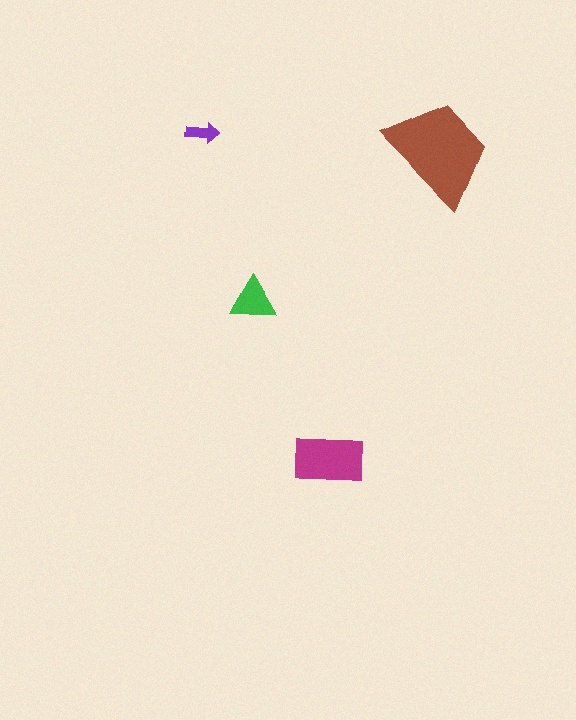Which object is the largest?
The brown trapezoid.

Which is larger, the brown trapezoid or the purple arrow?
The brown trapezoid.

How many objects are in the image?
There are 4 objects in the image.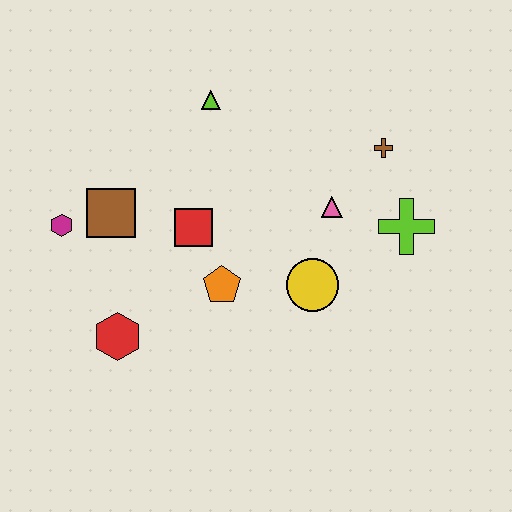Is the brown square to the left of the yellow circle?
Yes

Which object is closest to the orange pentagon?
The red square is closest to the orange pentagon.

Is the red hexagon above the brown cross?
No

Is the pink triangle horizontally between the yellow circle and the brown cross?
Yes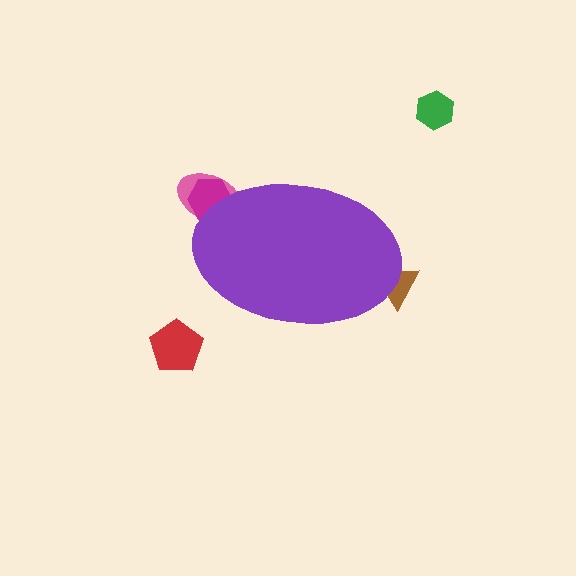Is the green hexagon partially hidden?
No, the green hexagon is fully visible.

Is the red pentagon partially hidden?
No, the red pentagon is fully visible.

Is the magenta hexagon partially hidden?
Yes, the magenta hexagon is partially hidden behind the purple ellipse.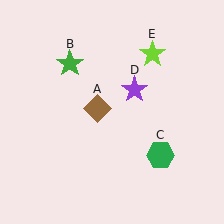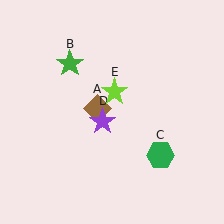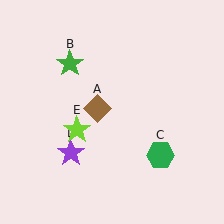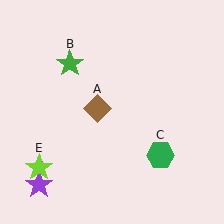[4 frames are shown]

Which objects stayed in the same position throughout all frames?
Brown diamond (object A) and green star (object B) and green hexagon (object C) remained stationary.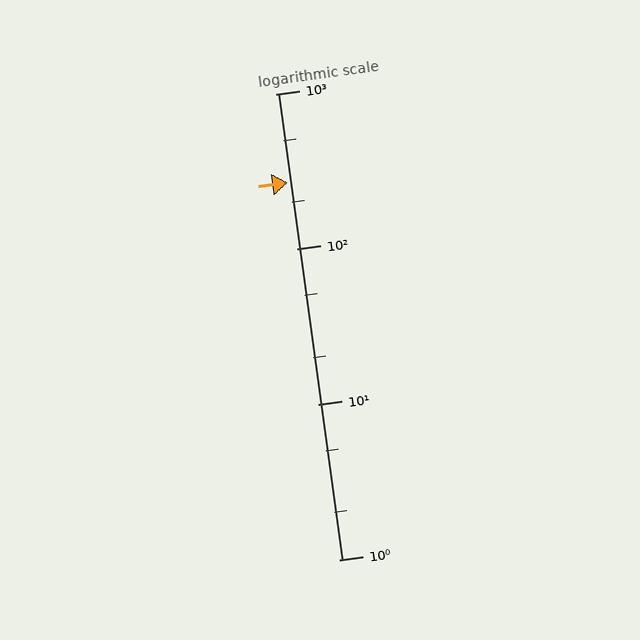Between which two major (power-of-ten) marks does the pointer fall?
The pointer is between 100 and 1000.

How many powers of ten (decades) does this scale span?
The scale spans 3 decades, from 1 to 1000.